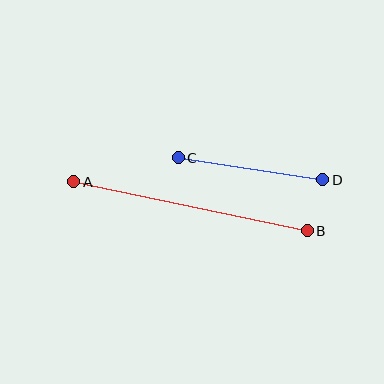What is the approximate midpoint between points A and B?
The midpoint is at approximately (191, 206) pixels.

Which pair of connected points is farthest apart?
Points A and B are farthest apart.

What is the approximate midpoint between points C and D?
The midpoint is at approximately (250, 169) pixels.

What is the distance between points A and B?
The distance is approximately 239 pixels.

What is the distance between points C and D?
The distance is approximately 146 pixels.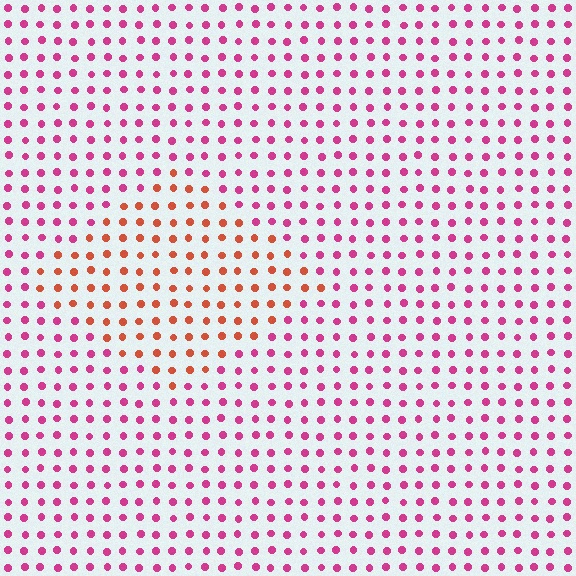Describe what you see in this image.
The image is filled with small magenta elements in a uniform arrangement. A diamond-shaped region is visible where the elements are tinted to a slightly different hue, forming a subtle color boundary.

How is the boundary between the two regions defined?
The boundary is defined purely by a slight shift in hue (about 44 degrees). Spacing, size, and orientation are identical on both sides.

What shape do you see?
I see a diamond.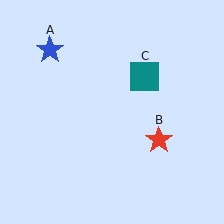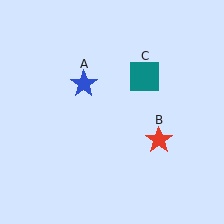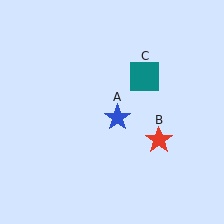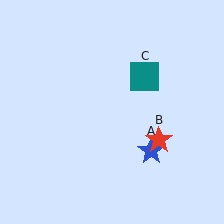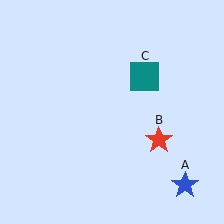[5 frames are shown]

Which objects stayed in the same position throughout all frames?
Red star (object B) and teal square (object C) remained stationary.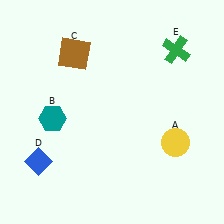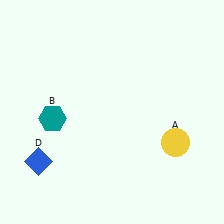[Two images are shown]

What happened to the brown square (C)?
The brown square (C) was removed in Image 2. It was in the top-left area of Image 1.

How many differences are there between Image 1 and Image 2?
There are 2 differences between the two images.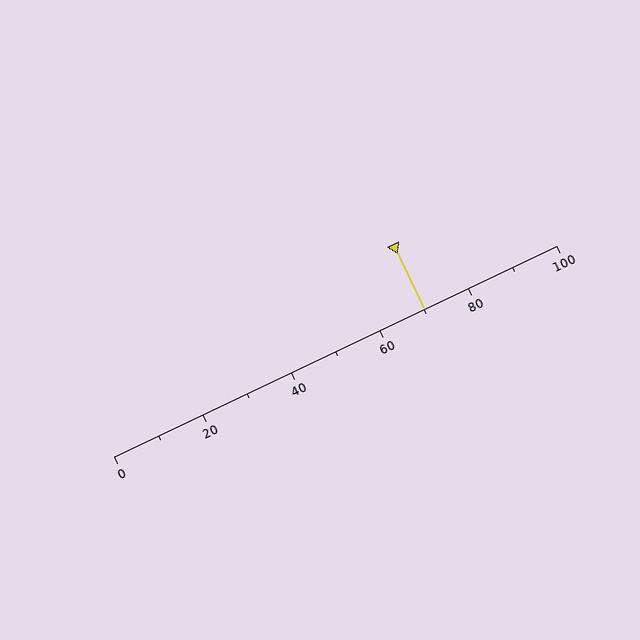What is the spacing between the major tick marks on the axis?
The major ticks are spaced 20 apart.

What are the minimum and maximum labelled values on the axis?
The axis runs from 0 to 100.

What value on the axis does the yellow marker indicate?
The marker indicates approximately 70.